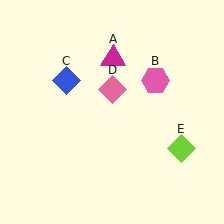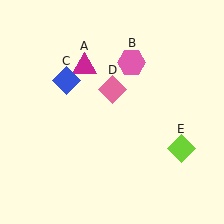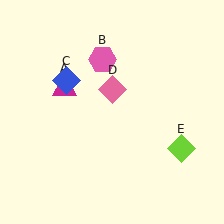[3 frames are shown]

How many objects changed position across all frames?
2 objects changed position: magenta triangle (object A), pink hexagon (object B).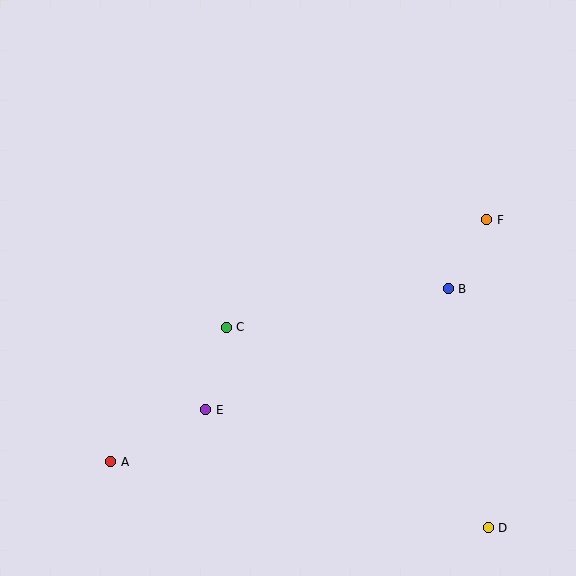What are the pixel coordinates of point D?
Point D is at (488, 528).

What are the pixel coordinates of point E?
Point E is at (206, 410).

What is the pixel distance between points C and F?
The distance between C and F is 282 pixels.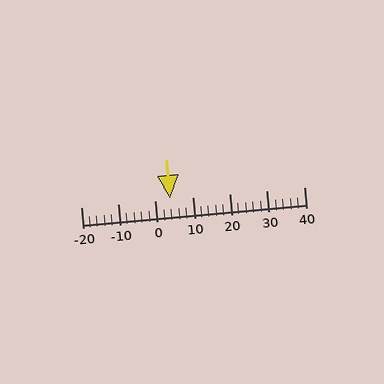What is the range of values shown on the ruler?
The ruler shows values from -20 to 40.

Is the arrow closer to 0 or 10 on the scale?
The arrow is closer to 0.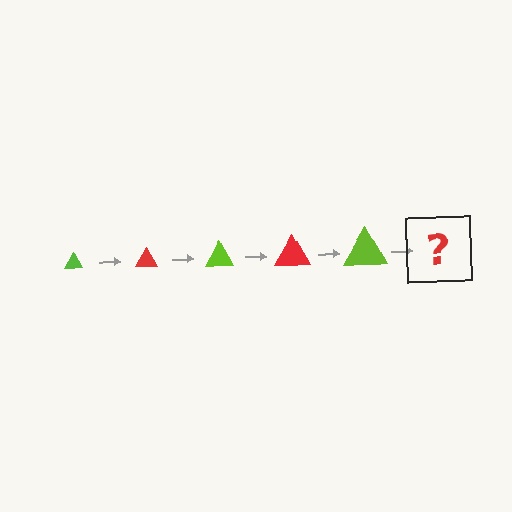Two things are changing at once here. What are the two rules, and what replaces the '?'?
The two rules are that the triangle grows larger each step and the color cycles through lime and red. The '?' should be a red triangle, larger than the previous one.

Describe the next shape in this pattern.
It should be a red triangle, larger than the previous one.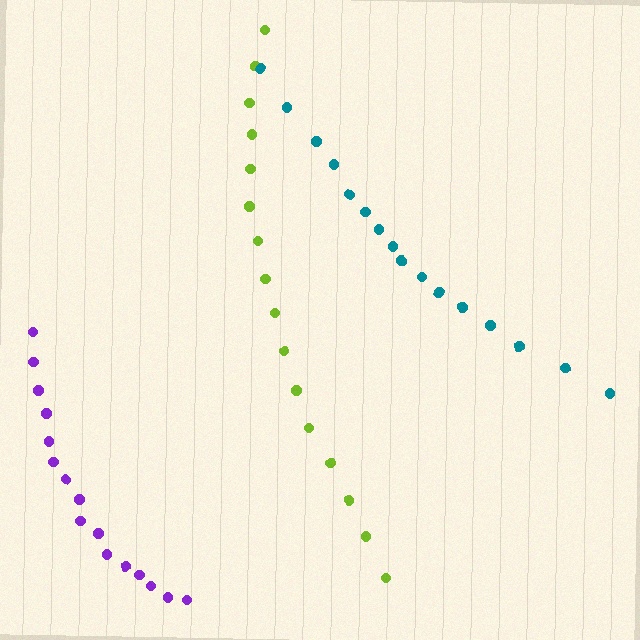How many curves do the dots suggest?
There are 3 distinct paths.